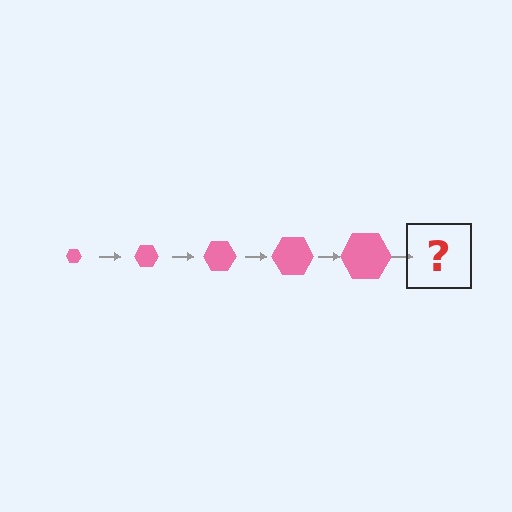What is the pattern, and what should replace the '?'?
The pattern is that the hexagon gets progressively larger each step. The '?' should be a pink hexagon, larger than the previous one.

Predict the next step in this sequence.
The next step is a pink hexagon, larger than the previous one.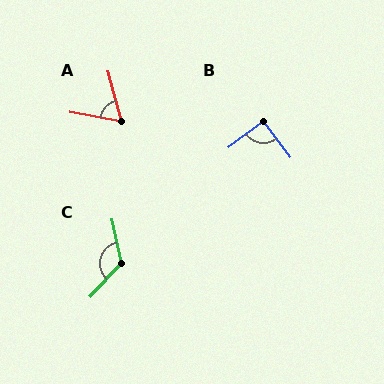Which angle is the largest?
C, at approximately 125 degrees.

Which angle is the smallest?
A, at approximately 64 degrees.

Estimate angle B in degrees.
Approximately 91 degrees.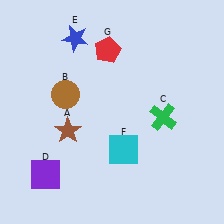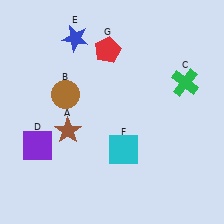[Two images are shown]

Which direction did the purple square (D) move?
The purple square (D) moved up.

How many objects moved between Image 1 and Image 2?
2 objects moved between the two images.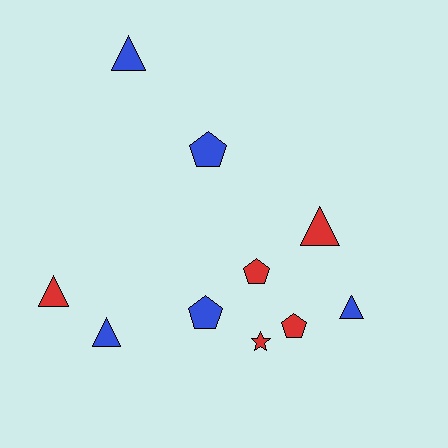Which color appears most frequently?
Blue, with 5 objects.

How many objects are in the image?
There are 10 objects.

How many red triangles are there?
There are 2 red triangles.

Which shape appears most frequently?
Triangle, with 5 objects.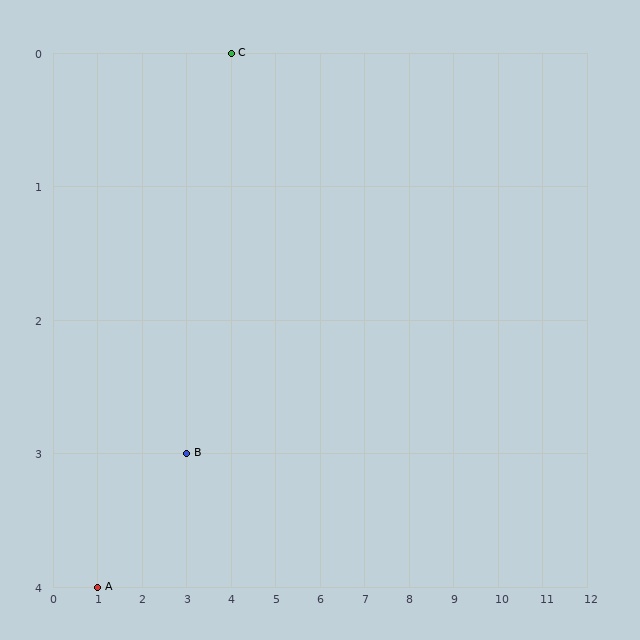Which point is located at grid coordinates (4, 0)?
Point C is at (4, 0).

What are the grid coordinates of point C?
Point C is at grid coordinates (4, 0).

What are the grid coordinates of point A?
Point A is at grid coordinates (1, 4).